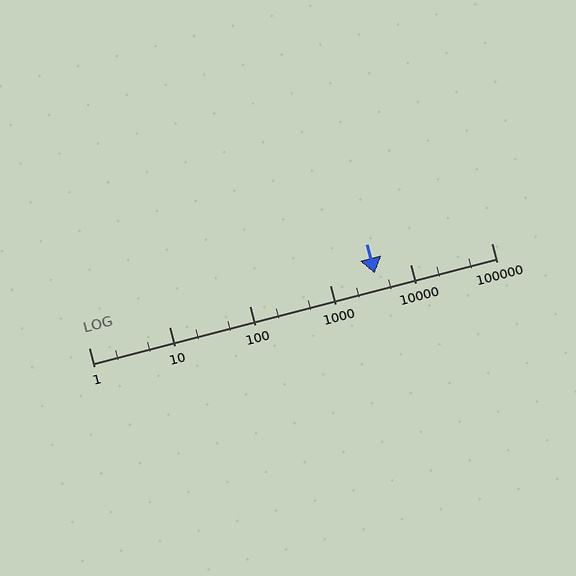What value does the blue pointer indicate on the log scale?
The pointer indicates approximately 3600.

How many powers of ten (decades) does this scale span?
The scale spans 5 decades, from 1 to 100000.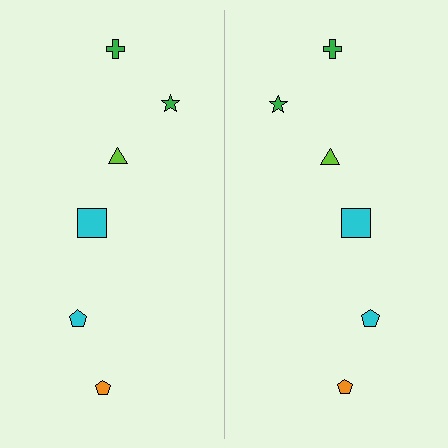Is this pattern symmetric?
Yes, this pattern has bilateral (reflection) symmetry.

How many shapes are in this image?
There are 12 shapes in this image.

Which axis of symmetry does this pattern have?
The pattern has a vertical axis of symmetry running through the center of the image.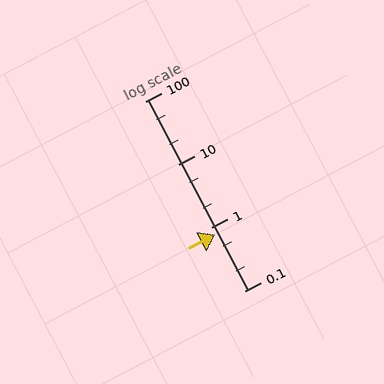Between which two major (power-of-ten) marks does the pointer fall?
The pointer is between 0.1 and 1.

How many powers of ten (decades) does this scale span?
The scale spans 3 decades, from 0.1 to 100.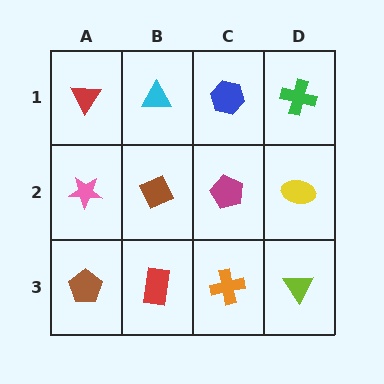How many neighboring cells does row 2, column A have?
3.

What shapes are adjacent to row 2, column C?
A blue hexagon (row 1, column C), an orange cross (row 3, column C), a brown diamond (row 2, column B), a yellow ellipse (row 2, column D).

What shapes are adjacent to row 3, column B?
A brown diamond (row 2, column B), a brown pentagon (row 3, column A), an orange cross (row 3, column C).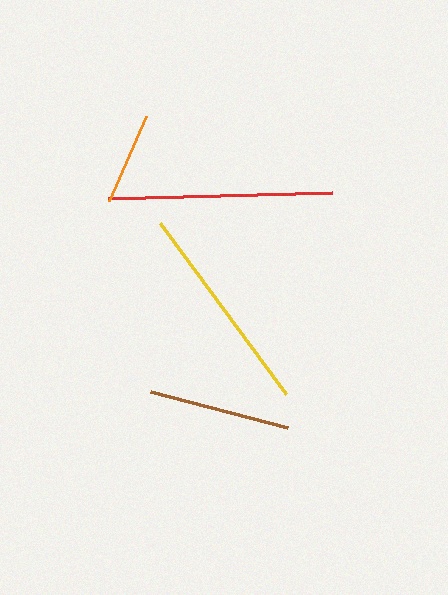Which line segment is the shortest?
The orange line is the shortest at approximately 93 pixels.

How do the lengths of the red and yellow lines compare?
The red and yellow lines are approximately the same length.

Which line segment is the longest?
The red line is the longest at approximately 224 pixels.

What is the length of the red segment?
The red segment is approximately 224 pixels long.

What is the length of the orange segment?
The orange segment is approximately 93 pixels long.